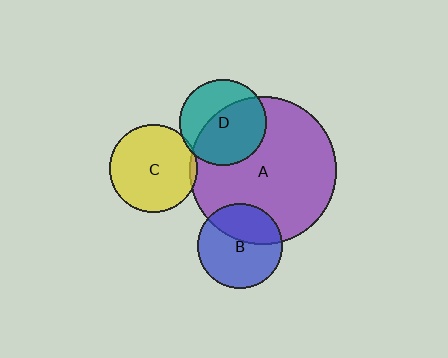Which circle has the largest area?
Circle A (purple).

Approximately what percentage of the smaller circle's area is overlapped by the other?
Approximately 35%.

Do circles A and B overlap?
Yes.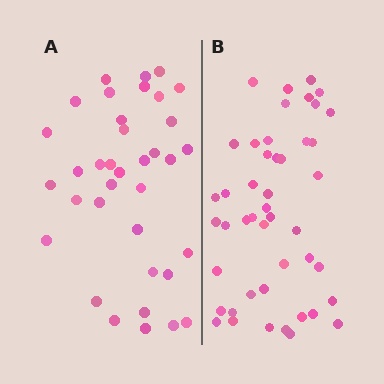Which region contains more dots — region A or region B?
Region B (the right region) has more dots.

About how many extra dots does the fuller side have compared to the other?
Region B has roughly 10 or so more dots than region A.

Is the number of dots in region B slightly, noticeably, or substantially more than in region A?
Region B has noticeably more, but not dramatically so. The ratio is roughly 1.3 to 1.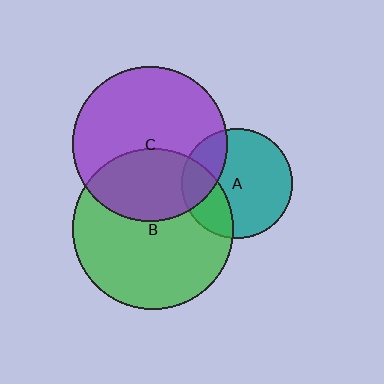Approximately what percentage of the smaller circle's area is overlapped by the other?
Approximately 25%.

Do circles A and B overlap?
Yes.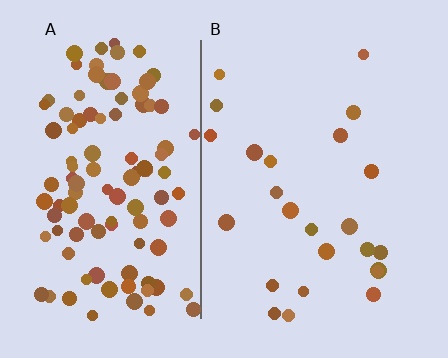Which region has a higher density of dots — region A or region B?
A (the left).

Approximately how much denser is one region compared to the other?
Approximately 4.5× — region A over region B.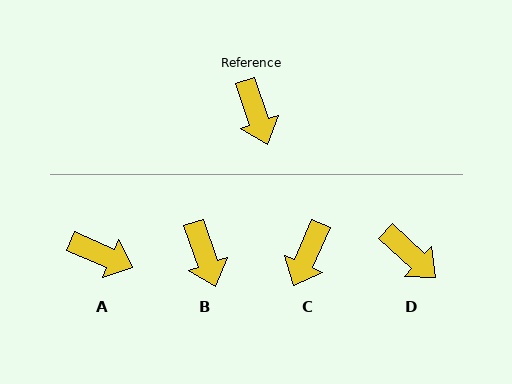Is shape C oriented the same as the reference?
No, it is off by about 43 degrees.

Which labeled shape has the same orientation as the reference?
B.